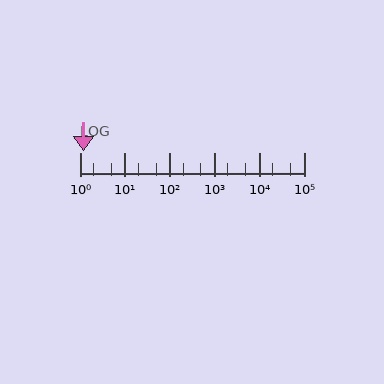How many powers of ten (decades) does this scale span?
The scale spans 5 decades, from 1 to 100000.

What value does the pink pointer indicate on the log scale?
The pointer indicates approximately 1.2.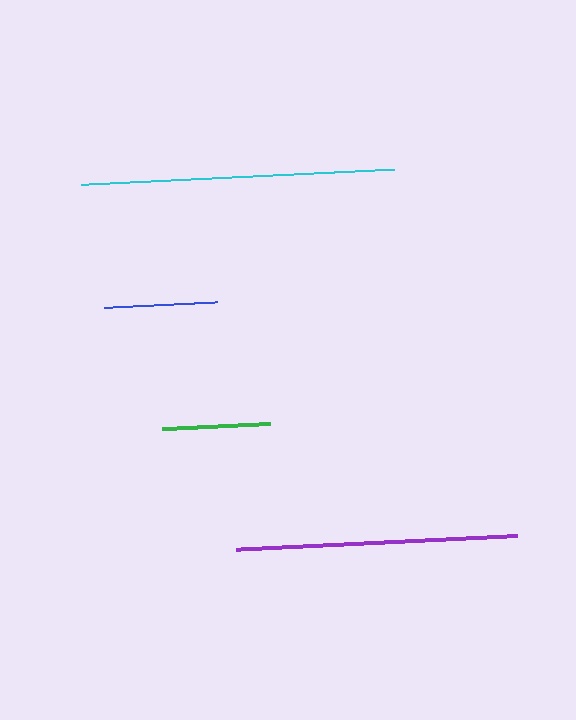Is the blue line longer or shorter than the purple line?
The purple line is longer than the blue line.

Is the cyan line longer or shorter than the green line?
The cyan line is longer than the green line.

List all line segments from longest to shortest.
From longest to shortest: cyan, purple, blue, green.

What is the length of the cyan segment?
The cyan segment is approximately 313 pixels long.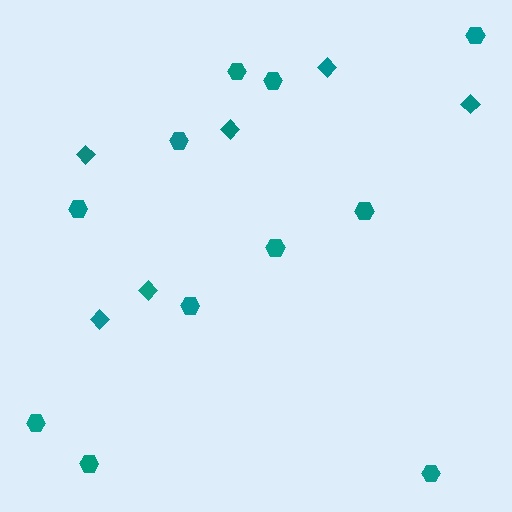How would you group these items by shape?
There are 2 groups: one group of diamonds (6) and one group of hexagons (11).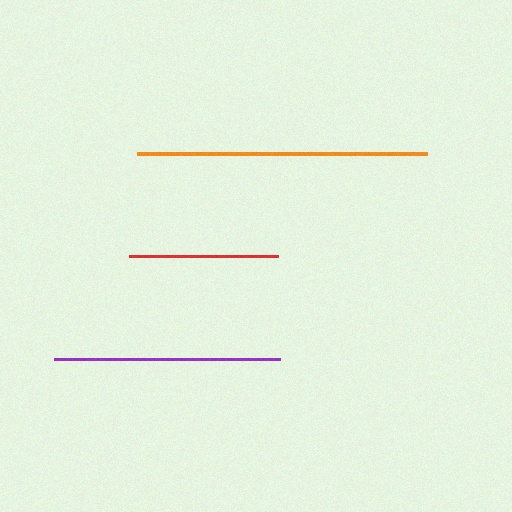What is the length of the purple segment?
The purple segment is approximately 225 pixels long.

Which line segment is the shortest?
The red line is the shortest at approximately 149 pixels.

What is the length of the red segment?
The red segment is approximately 149 pixels long.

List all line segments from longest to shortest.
From longest to shortest: orange, purple, red.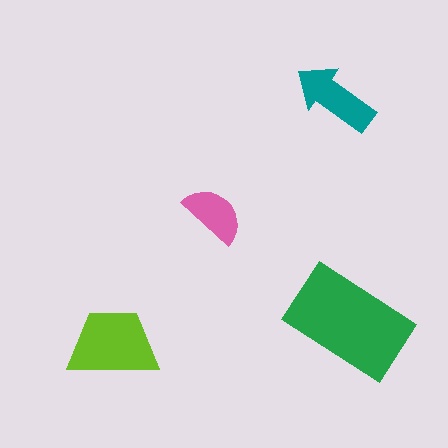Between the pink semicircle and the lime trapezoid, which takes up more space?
The lime trapezoid.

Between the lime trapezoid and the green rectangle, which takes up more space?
The green rectangle.